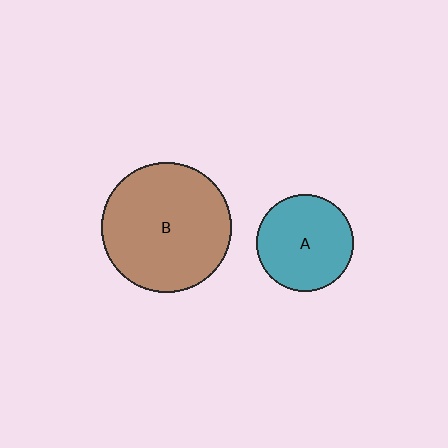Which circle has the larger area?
Circle B (brown).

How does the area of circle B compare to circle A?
Approximately 1.8 times.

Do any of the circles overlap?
No, none of the circles overlap.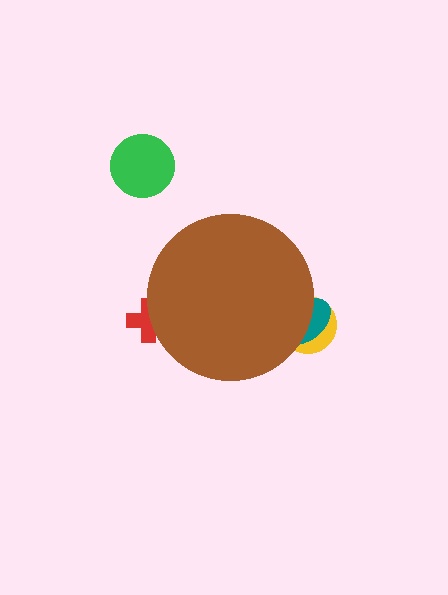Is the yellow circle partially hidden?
Yes, the yellow circle is partially hidden behind the brown circle.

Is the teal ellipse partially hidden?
Yes, the teal ellipse is partially hidden behind the brown circle.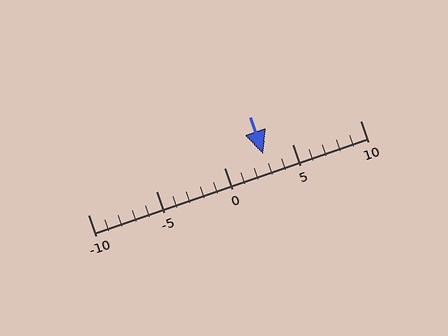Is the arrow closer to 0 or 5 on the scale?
The arrow is closer to 5.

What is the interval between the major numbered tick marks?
The major tick marks are spaced 5 units apart.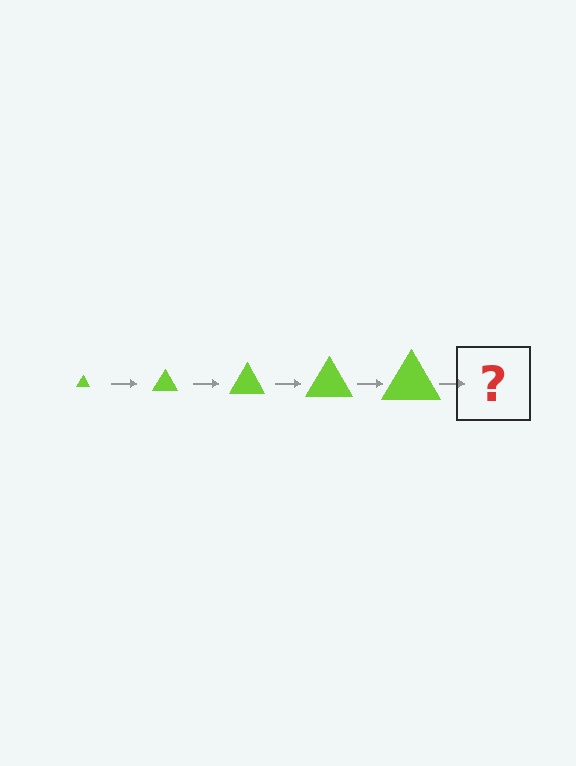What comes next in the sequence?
The next element should be a lime triangle, larger than the previous one.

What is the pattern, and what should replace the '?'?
The pattern is that the triangle gets progressively larger each step. The '?' should be a lime triangle, larger than the previous one.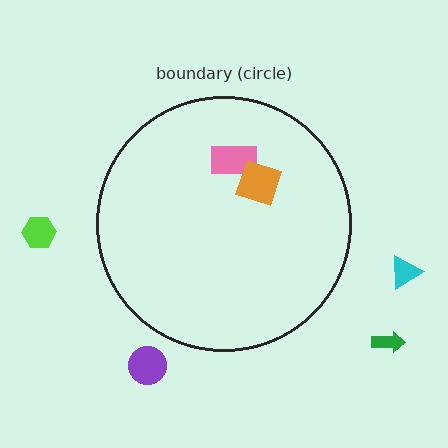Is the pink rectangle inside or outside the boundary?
Inside.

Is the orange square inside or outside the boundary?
Inside.